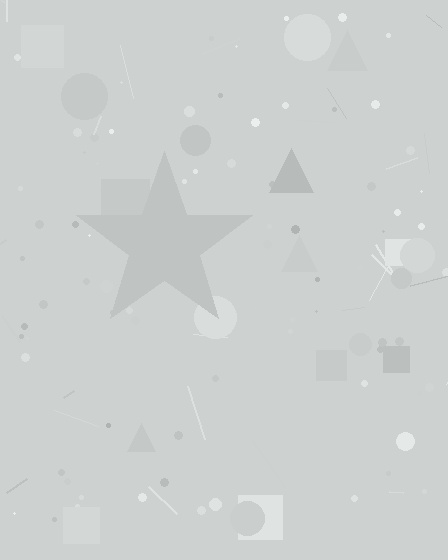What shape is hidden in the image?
A star is hidden in the image.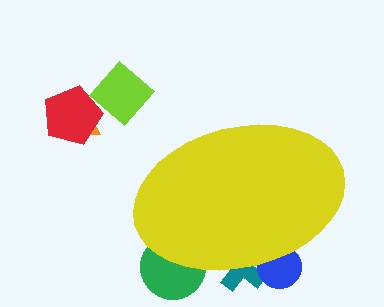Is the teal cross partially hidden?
Yes, the teal cross is partially hidden behind the yellow ellipse.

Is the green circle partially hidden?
Yes, the green circle is partially hidden behind the yellow ellipse.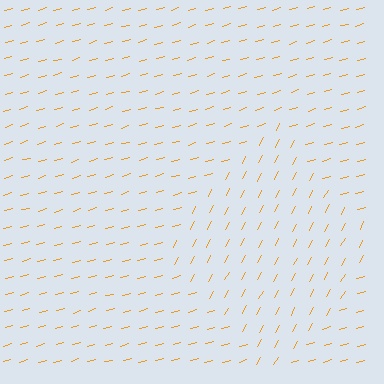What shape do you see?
I see a diamond.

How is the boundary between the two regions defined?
The boundary is defined purely by a change in line orientation (approximately 45 degrees difference). All lines are the same color and thickness.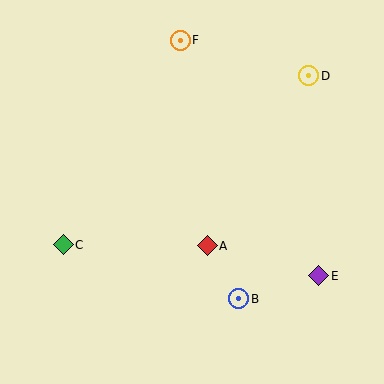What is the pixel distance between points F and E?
The distance between F and E is 273 pixels.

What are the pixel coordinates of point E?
Point E is at (319, 276).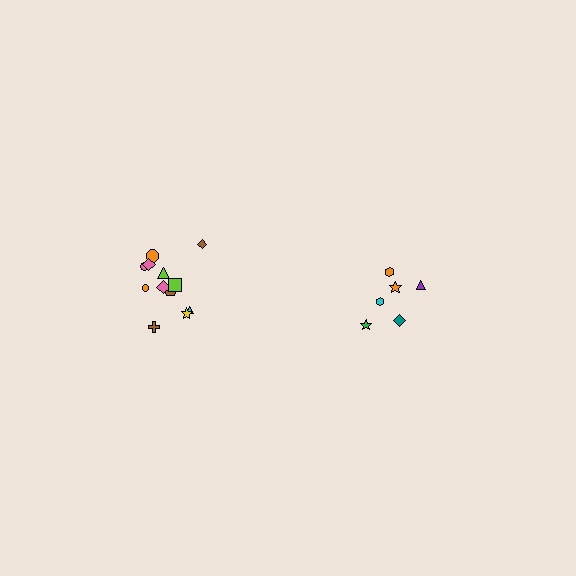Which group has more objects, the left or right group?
The left group.